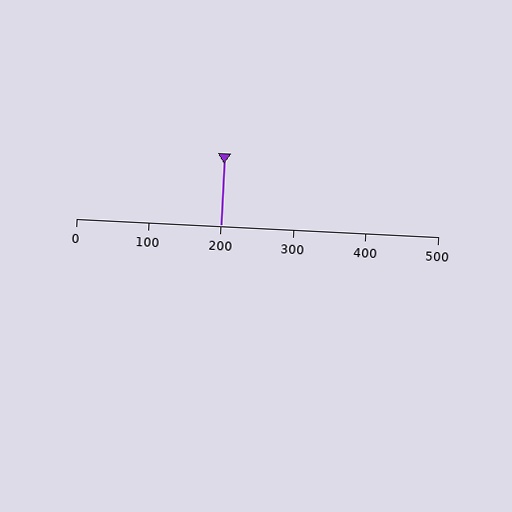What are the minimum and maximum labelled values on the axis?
The axis runs from 0 to 500.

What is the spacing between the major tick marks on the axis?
The major ticks are spaced 100 apart.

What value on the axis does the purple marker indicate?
The marker indicates approximately 200.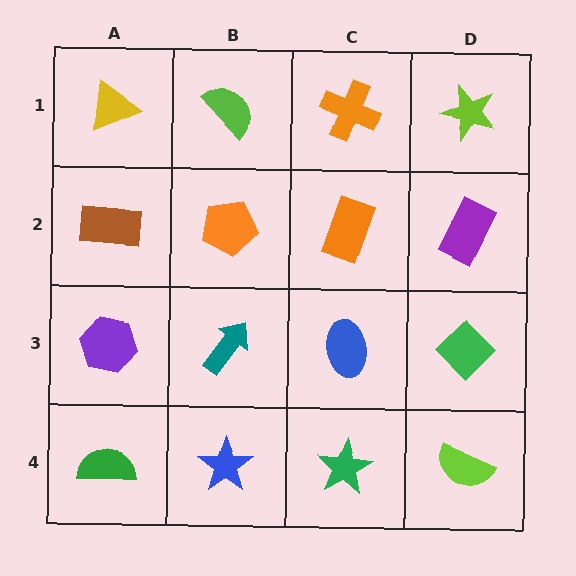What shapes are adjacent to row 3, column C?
An orange rectangle (row 2, column C), a green star (row 4, column C), a teal arrow (row 3, column B), a green diamond (row 3, column D).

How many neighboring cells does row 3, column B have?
4.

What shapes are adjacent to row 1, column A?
A brown rectangle (row 2, column A), a lime semicircle (row 1, column B).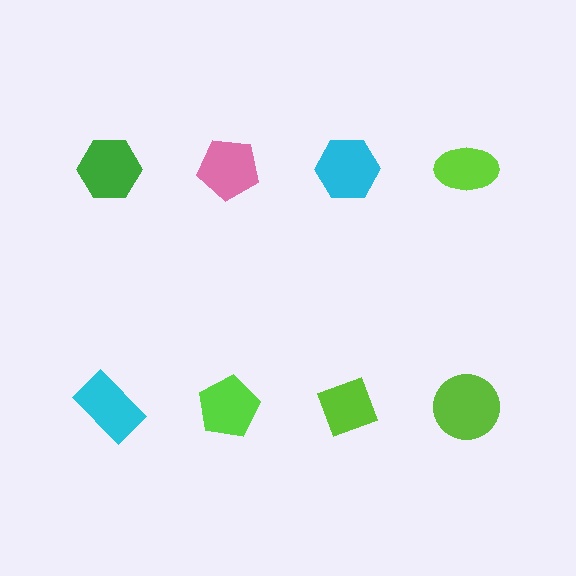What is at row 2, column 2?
A lime pentagon.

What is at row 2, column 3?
A lime diamond.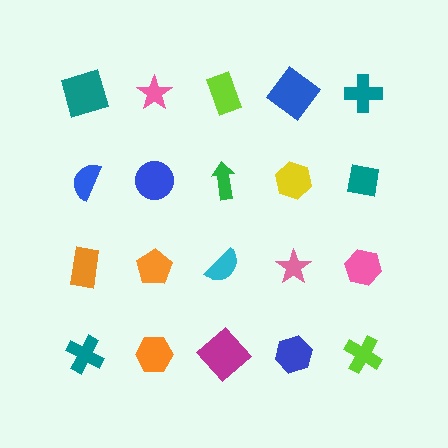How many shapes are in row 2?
5 shapes.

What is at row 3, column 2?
An orange pentagon.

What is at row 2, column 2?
A blue circle.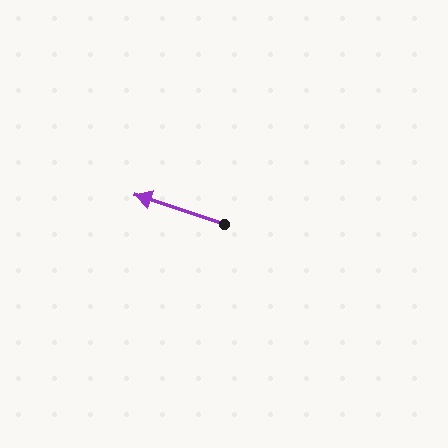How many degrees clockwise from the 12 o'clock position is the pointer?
Approximately 289 degrees.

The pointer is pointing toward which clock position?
Roughly 10 o'clock.